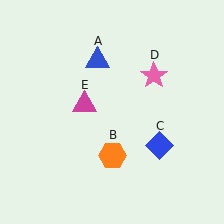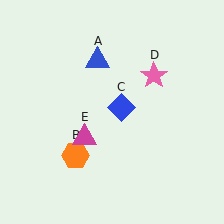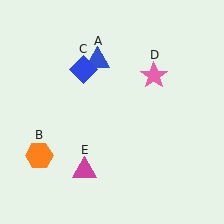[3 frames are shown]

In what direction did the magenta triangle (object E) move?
The magenta triangle (object E) moved down.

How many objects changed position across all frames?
3 objects changed position: orange hexagon (object B), blue diamond (object C), magenta triangle (object E).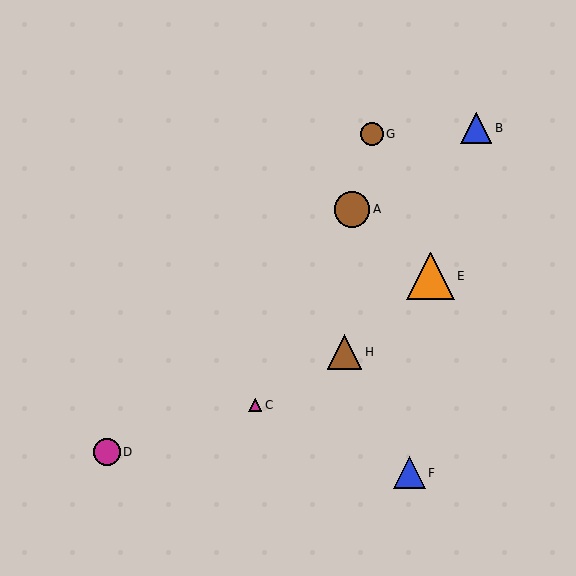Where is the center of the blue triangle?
The center of the blue triangle is at (476, 128).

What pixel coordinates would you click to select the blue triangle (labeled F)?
Click at (410, 473) to select the blue triangle F.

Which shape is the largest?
The orange triangle (labeled E) is the largest.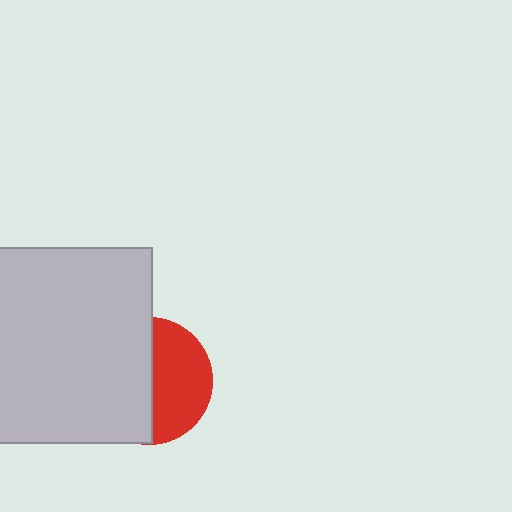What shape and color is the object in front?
The object in front is a light gray square.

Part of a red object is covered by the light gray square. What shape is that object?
It is a circle.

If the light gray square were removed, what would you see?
You would see the complete red circle.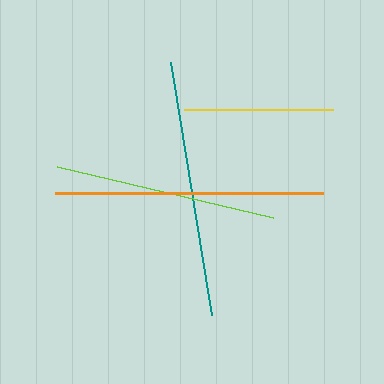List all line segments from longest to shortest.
From longest to shortest: orange, teal, lime, yellow.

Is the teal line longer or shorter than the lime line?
The teal line is longer than the lime line.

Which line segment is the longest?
The orange line is the longest at approximately 268 pixels.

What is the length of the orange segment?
The orange segment is approximately 268 pixels long.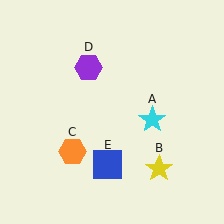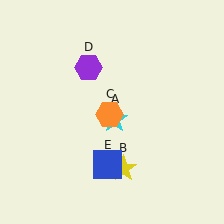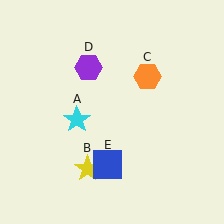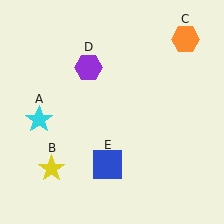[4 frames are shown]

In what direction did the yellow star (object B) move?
The yellow star (object B) moved left.